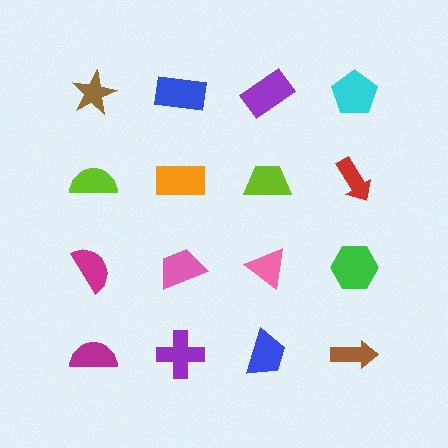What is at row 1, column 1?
A brown star.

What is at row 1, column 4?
A cyan pentagon.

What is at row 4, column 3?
A blue trapezoid.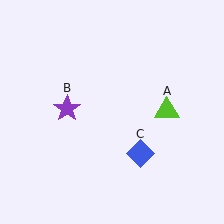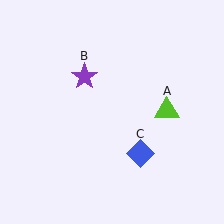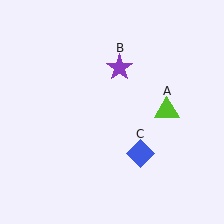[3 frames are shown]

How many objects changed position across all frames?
1 object changed position: purple star (object B).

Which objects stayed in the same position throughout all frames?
Lime triangle (object A) and blue diamond (object C) remained stationary.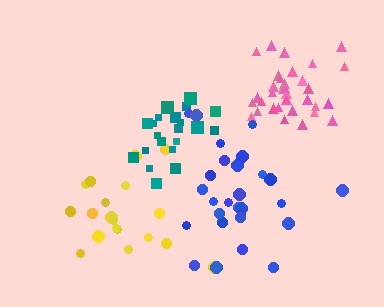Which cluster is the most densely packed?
Pink.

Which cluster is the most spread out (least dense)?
Yellow.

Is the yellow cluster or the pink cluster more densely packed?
Pink.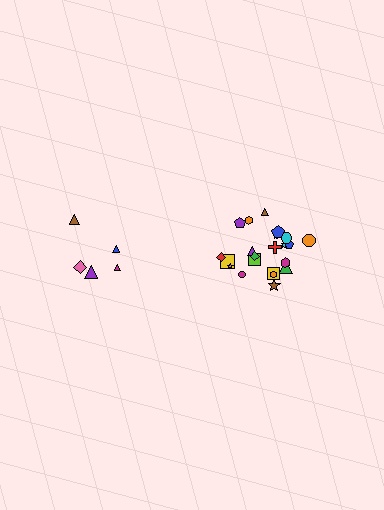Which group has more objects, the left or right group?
The right group.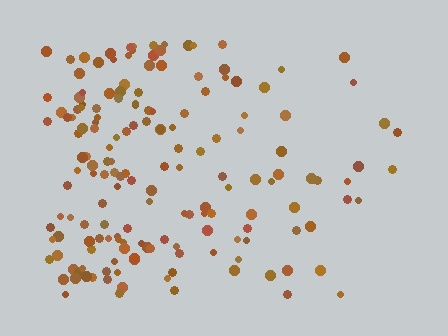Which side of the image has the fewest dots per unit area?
The right.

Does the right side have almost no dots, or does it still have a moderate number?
Still a moderate number, just noticeably fewer than the left.